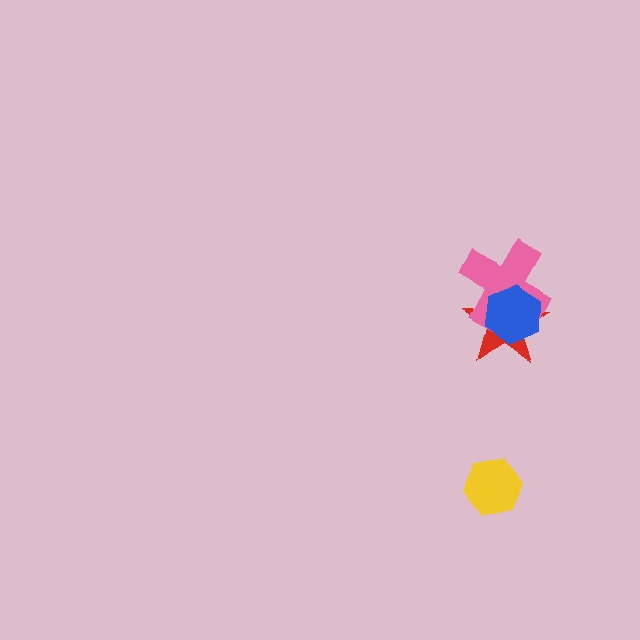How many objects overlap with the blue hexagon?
2 objects overlap with the blue hexagon.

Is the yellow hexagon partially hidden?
No, no other shape covers it.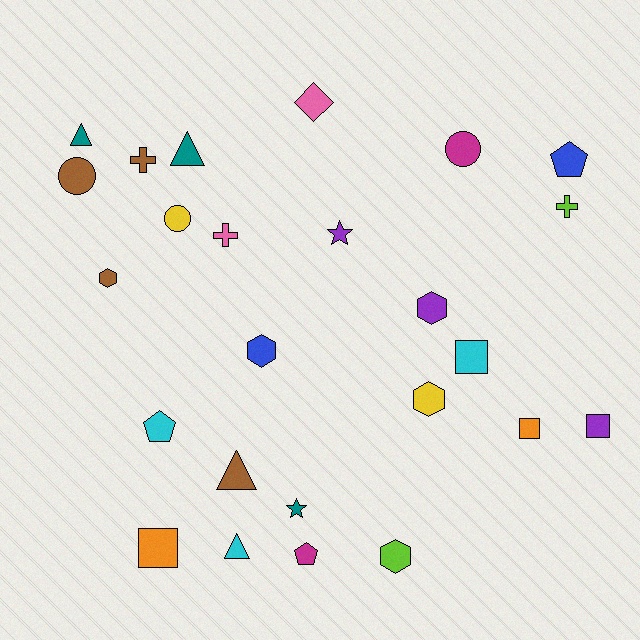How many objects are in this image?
There are 25 objects.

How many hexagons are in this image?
There are 5 hexagons.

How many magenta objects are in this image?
There are 2 magenta objects.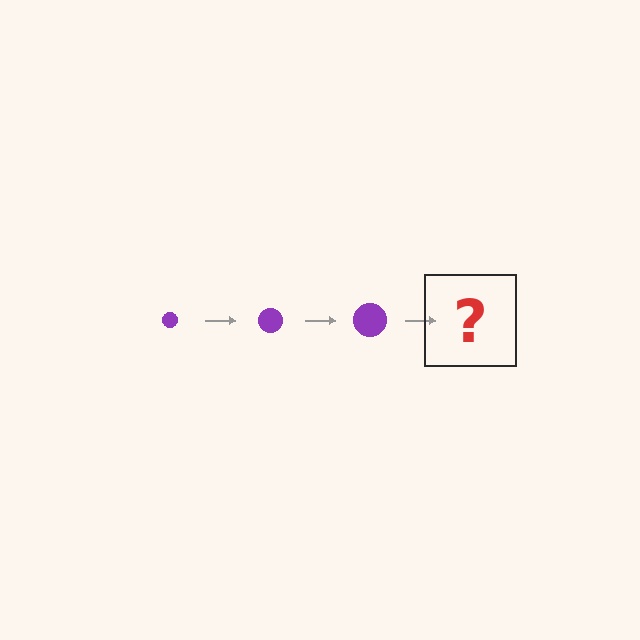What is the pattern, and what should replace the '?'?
The pattern is that the circle gets progressively larger each step. The '?' should be a purple circle, larger than the previous one.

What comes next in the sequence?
The next element should be a purple circle, larger than the previous one.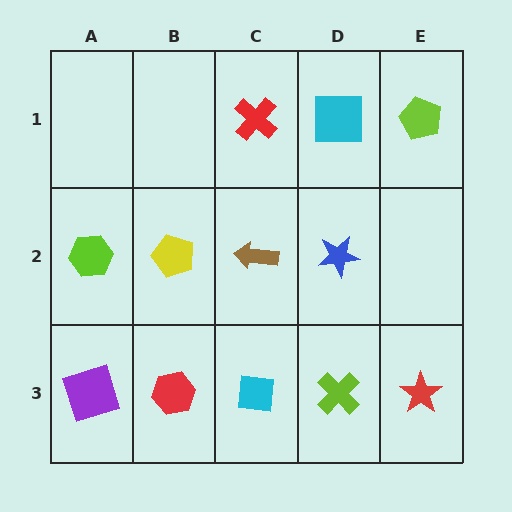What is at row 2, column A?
A lime hexagon.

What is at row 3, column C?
A cyan square.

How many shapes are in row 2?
4 shapes.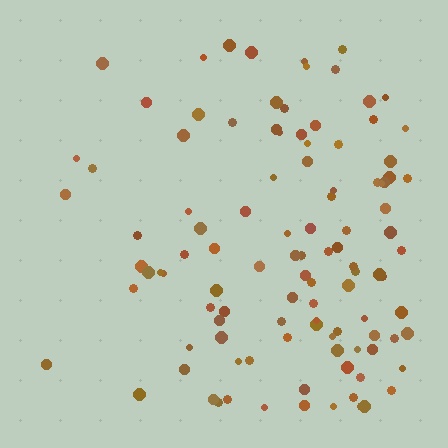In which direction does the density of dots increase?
From left to right, with the right side densest.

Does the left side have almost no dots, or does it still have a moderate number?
Still a moderate number, just noticeably fewer than the right.